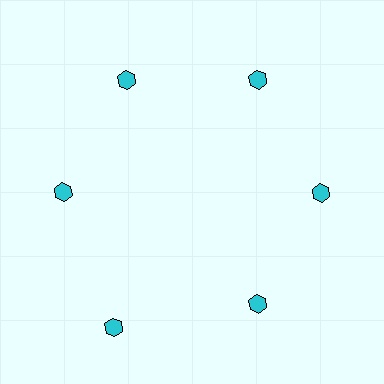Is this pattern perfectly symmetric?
No. The 6 cyan hexagons are arranged in a ring, but one element near the 7 o'clock position is pushed outward from the center, breaking the 6-fold rotational symmetry.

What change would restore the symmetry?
The symmetry would be restored by moving it inward, back onto the ring so that all 6 hexagons sit at equal angles and equal distance from the center.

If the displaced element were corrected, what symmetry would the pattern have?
It would have 6-fold rotational symmetry — the pattern would map onto itself every 60 degrees.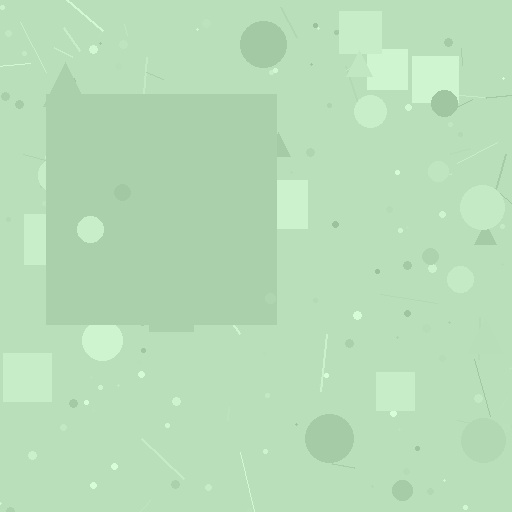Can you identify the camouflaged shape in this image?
The camouflaged shape is a square.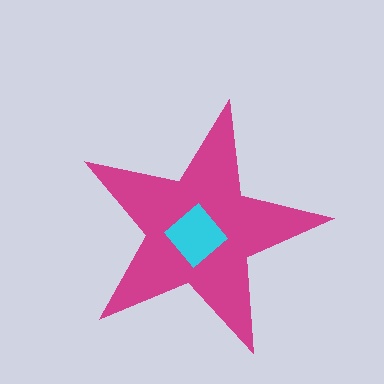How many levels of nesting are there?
2.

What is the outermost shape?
The magenta star.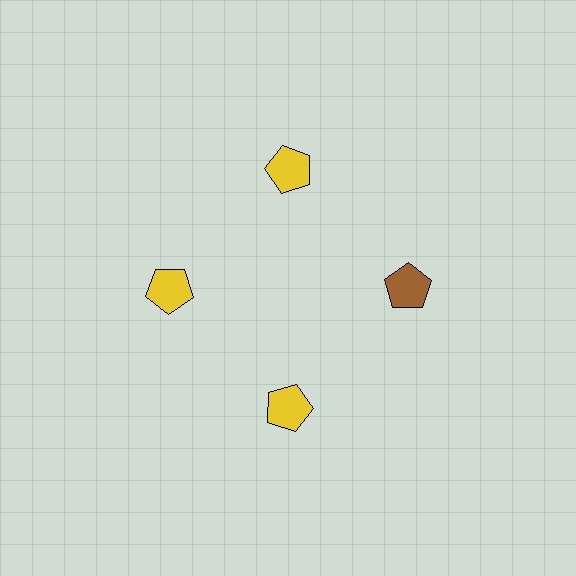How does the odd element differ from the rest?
It has a different color: brown instead of yellow.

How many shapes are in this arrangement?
There are 4 shapes arranged in a ring pattern.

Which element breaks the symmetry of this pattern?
The brown pentagon at roughly the 3 o'clock position breaks the symmetry. All other shapes are yellow pentagons.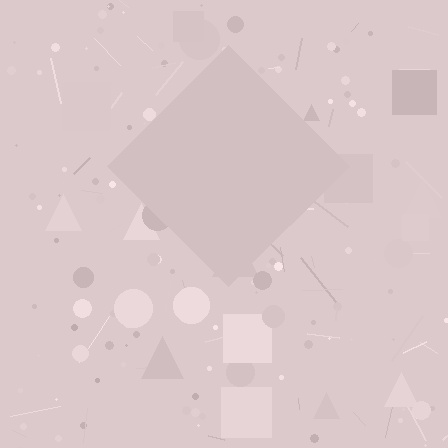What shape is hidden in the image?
A diamond is hidden in the image.